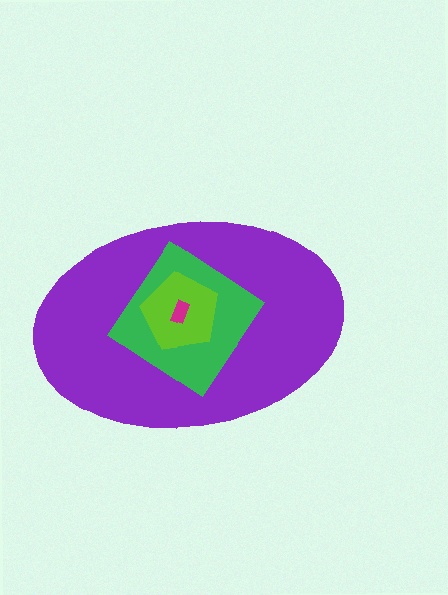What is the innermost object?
The magenta rectangle.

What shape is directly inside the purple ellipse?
The green diamond.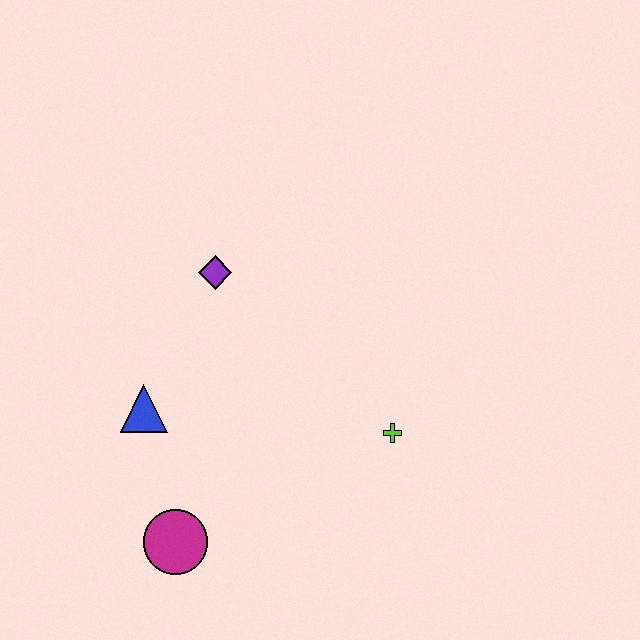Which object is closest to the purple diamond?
The blue triangle is closest to the purple diamond.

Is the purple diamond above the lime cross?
Yes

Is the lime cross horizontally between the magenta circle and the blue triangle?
No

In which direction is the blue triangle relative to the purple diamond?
The blue triangle is below the purple diamond.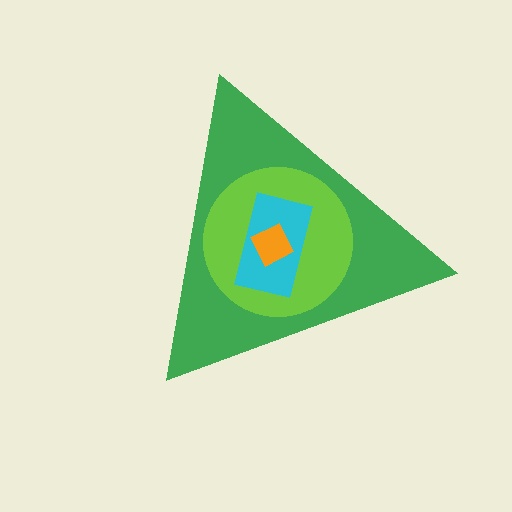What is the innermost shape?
The orange square.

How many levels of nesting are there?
4.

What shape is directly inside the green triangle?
The lime circle.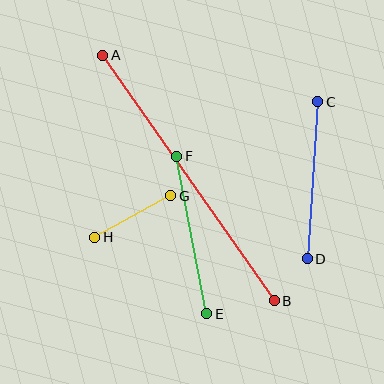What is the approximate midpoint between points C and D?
The midpoint is at approximately (312, 180) pixels.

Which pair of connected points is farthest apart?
Points A and B are farthest apart.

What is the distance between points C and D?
The distance is approximately 157 pixels.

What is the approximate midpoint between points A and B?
The midpoint is at approximately (188, 178) pixels.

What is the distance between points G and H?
The distance is approximately 87 pixels.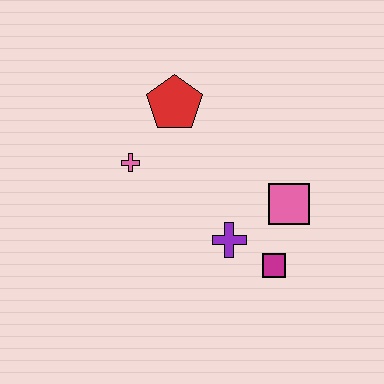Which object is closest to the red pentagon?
The pink cross is closest to the red pentagon.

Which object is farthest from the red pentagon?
The magenta square is farthest from the red pentagon.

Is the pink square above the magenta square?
Yes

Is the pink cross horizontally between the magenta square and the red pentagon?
No